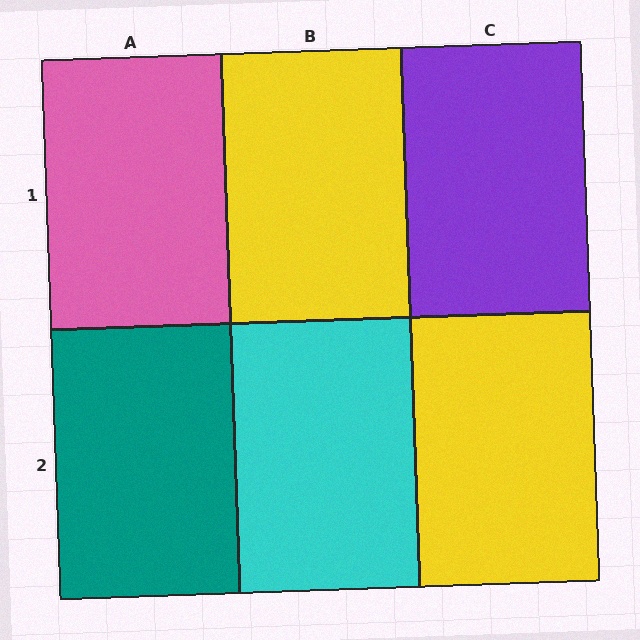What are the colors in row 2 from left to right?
Teal, cyan, yellow.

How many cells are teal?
1 cell is teal.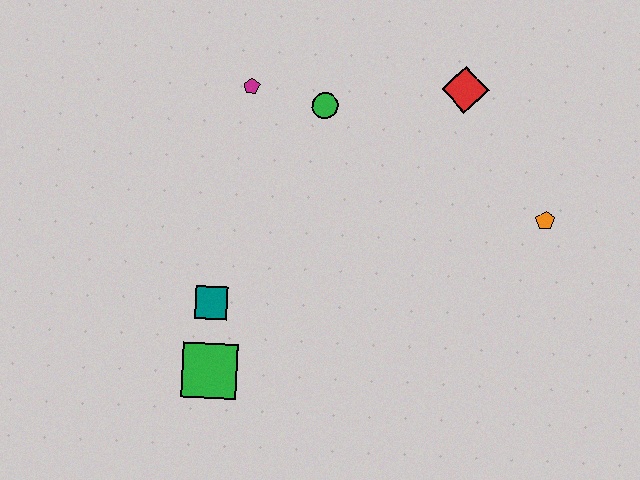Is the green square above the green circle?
No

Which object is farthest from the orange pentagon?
The green square is farthest from the orange pentagon.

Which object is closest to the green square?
The teal square is closest to the green square.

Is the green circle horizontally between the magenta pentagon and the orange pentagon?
Yes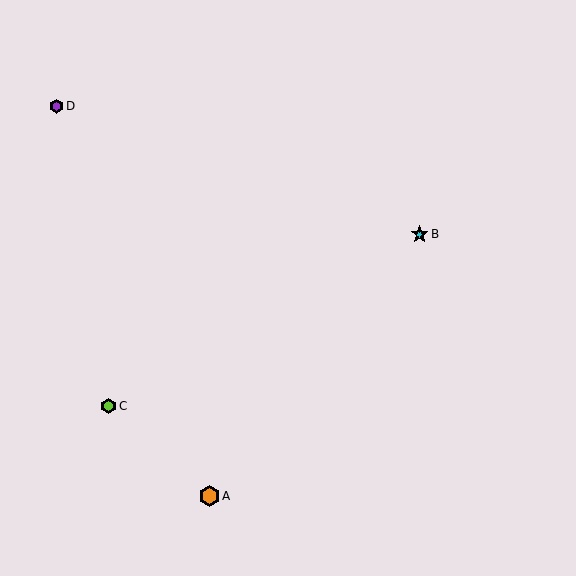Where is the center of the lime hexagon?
The center of the lime hexagon is at (108, 406).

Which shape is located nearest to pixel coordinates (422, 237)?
The cyan star (labeled B) at (420, 234) is nearest to that location.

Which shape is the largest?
The orange hexagon (labeled A) is the largest.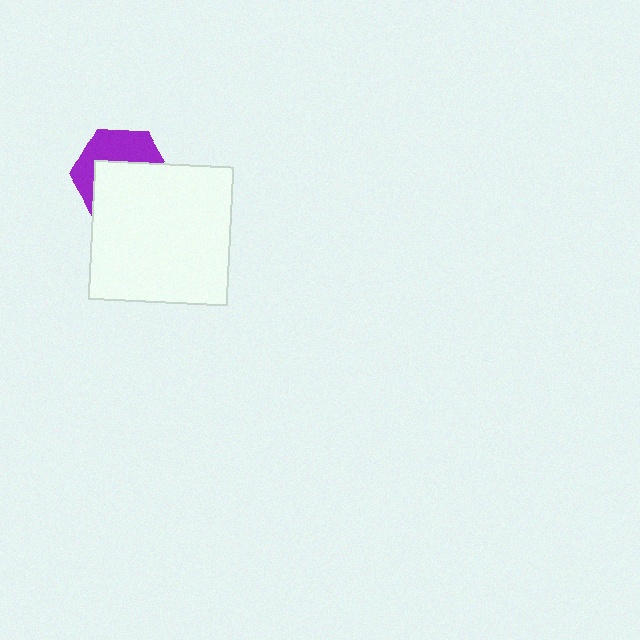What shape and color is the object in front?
The object in front is a white square.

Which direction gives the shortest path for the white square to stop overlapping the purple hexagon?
Moving down gives the shortest separation.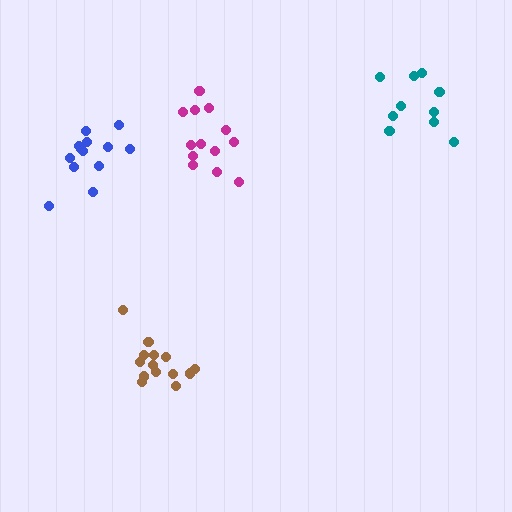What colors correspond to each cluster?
The clusters are colored: magenta, brown, blue, teal.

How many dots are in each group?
Group 1: 13 dots, Group 2: 14 dots, Group 3: 13 dots, Group 4: 10 dots (50 total).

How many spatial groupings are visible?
There are 4 spatial groupings.